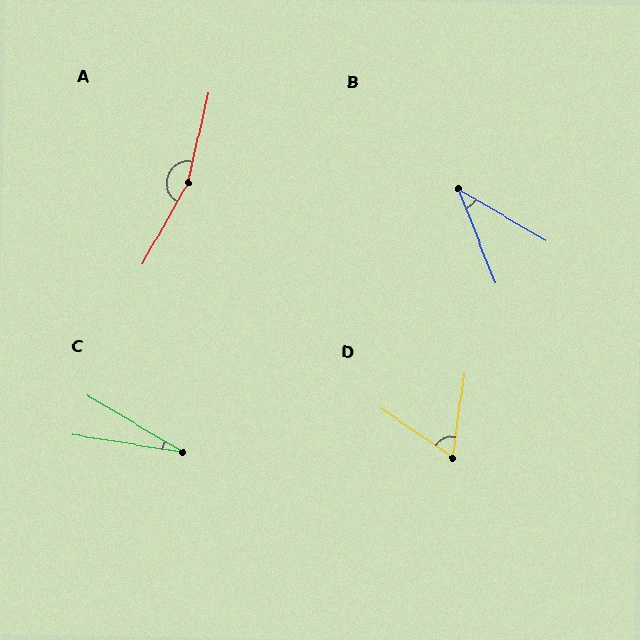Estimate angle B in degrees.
Approximately 38 degrees.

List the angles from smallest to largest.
C (22°), B (38°), D (63°), A (163°).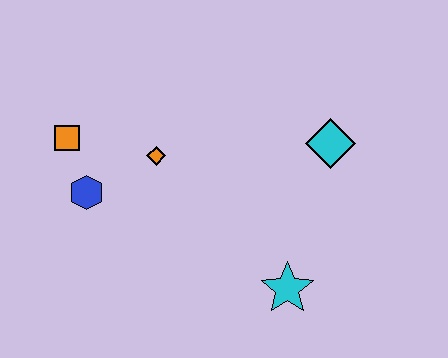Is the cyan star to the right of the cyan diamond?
No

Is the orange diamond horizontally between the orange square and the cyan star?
Yes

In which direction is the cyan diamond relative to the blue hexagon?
The cyan diamond is to the right of the blue hexagon.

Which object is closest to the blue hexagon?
The orange square is closest to the blue hexagon.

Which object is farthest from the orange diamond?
The cyan star is farthest from the orange diamond.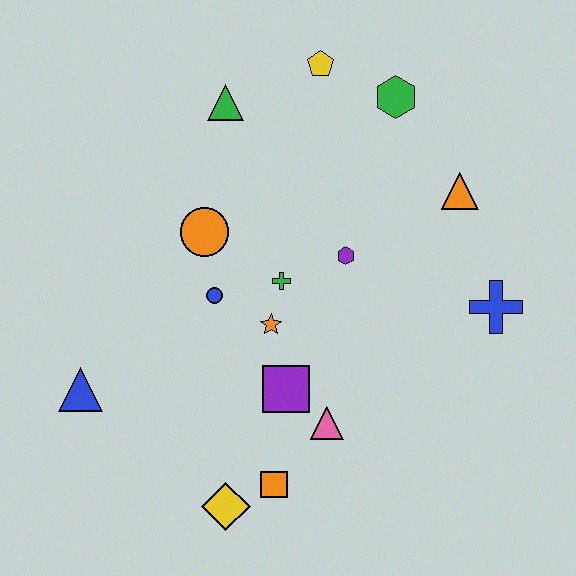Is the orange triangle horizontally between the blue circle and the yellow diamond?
No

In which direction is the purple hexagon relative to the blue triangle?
The purple hexagon is to the right of the blue triangle.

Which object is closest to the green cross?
The orange star is closest to the green cross.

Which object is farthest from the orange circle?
The blue cross is farthest from the orange circle.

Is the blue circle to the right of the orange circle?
Yes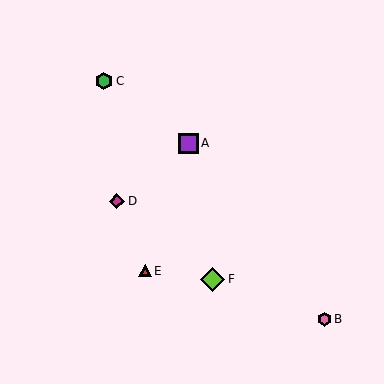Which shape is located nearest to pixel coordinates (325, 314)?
The pink hexagon (labeled B) at (324, 319) is nearest to that location.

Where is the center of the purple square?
The center of the purple square is at (189, 143).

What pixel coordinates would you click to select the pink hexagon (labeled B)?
Click at (324, 319) to select the pink hexagon B.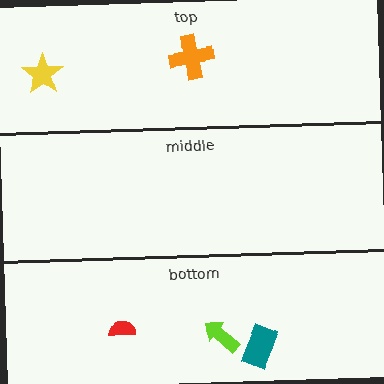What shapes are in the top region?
The orange cross, the yellow star.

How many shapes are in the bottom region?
3.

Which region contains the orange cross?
The top region.